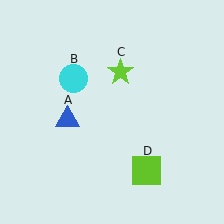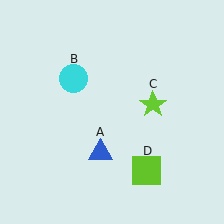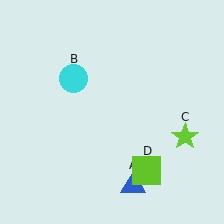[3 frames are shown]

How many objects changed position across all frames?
2 objects changed position: blue triangle (object A), lime star (object C).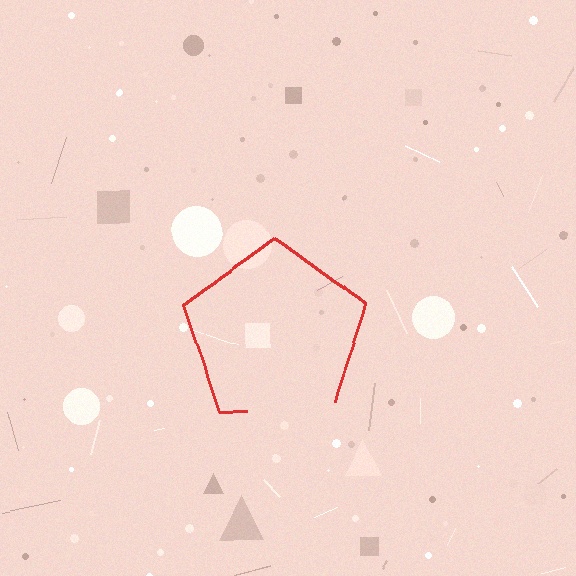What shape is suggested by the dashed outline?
The dashed outline suggests a pentagon.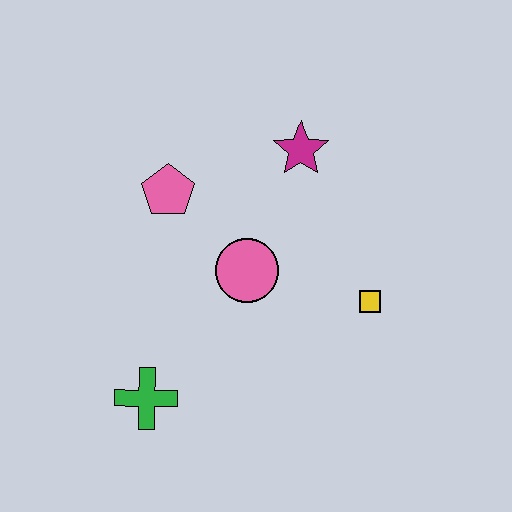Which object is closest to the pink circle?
The pink pentagon is closest to the pink circle.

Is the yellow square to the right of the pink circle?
Yes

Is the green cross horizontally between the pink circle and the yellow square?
No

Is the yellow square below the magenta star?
Yes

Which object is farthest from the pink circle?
The green cross is farthest from the pink circle.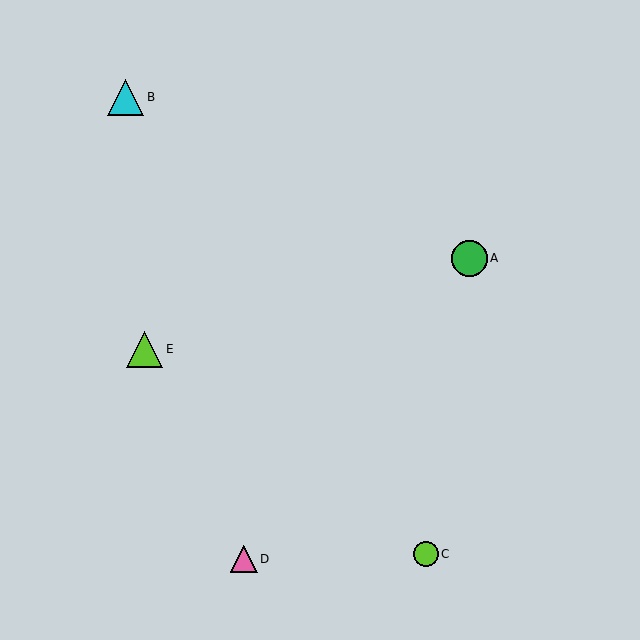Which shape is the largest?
The cyan triangle (labeled B) is the largest.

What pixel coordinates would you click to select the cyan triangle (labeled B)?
Click at (125, 97) to select the cyan triangle B.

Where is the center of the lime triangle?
The center of the lime triangle is at (145, 349).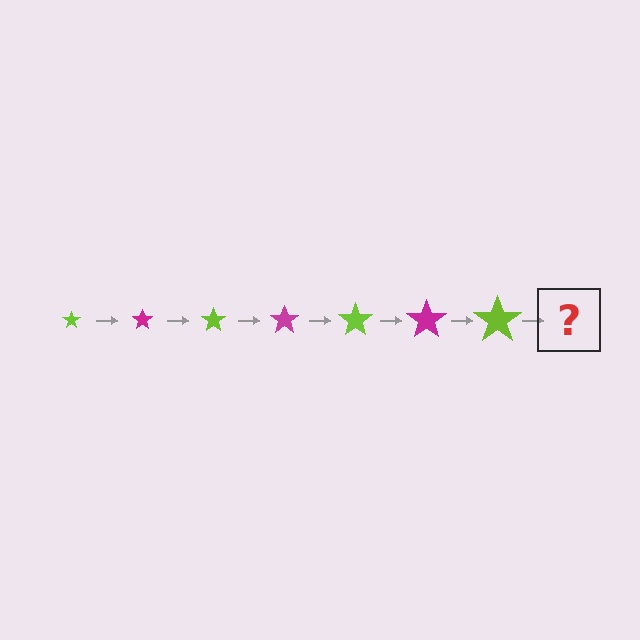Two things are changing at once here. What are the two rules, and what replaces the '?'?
The two rules are that the star grows larger each step and the color cycles through lime and magenta. The '?' should be a magenta star, larger than the previous one.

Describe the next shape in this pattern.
It should be a magenta star, larger than the previous one.